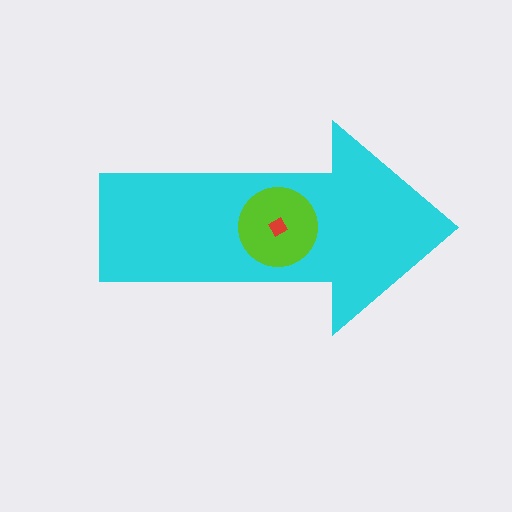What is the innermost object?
The red diamond.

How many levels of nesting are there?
3.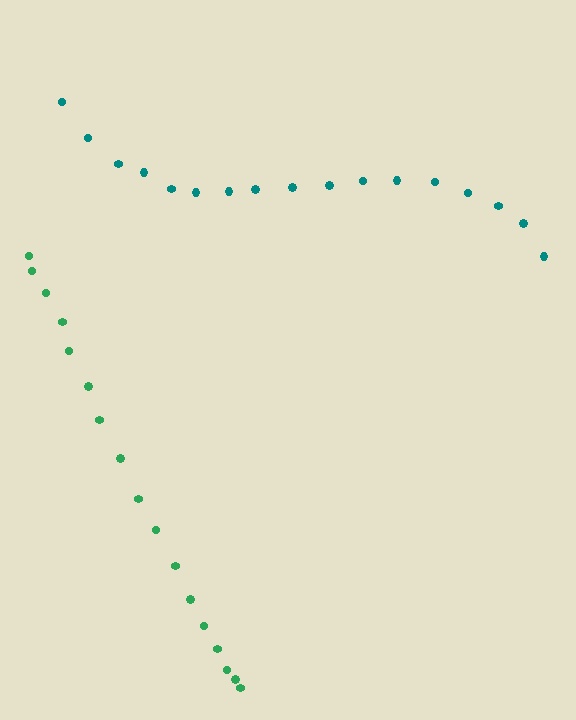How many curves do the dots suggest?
There are 2 distinct paths.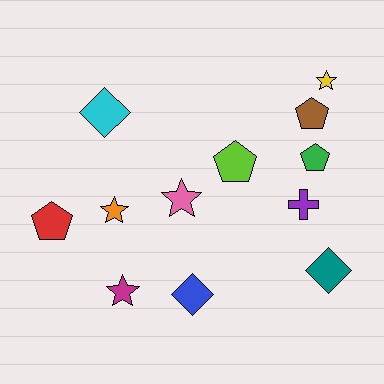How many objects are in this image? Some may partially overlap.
There are 12 objects.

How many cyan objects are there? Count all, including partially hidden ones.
There is 1 cyan object.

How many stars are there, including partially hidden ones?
There are 4 stars.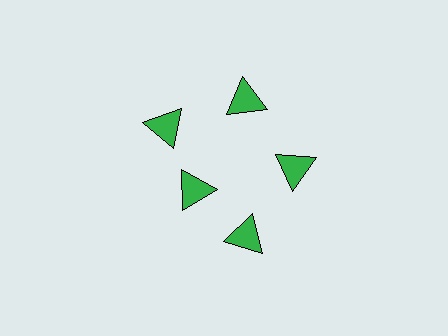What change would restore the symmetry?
The symmetry would be restored by moving it outward, back onto the ring so that all 5 triangles sit at equal angles and equal distance from the center.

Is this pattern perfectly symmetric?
No. The 5 green triangles are arranged in a ring, but one element near the 8 o'clock position is pulled inward toward the center, breaking the 5-fold rotational symmetry.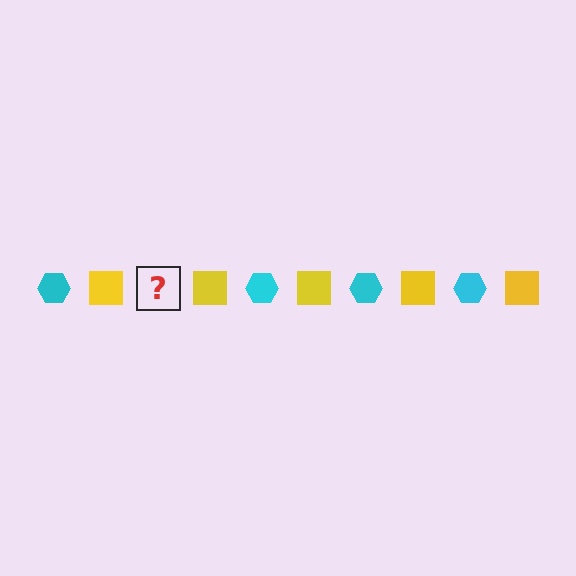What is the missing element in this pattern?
The missing element is a cyan hexagon.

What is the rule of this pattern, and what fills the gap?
The rule is that the pattern alternates between cyan hexagon and yellow square. The gap should be filled with a cyan hexagon.